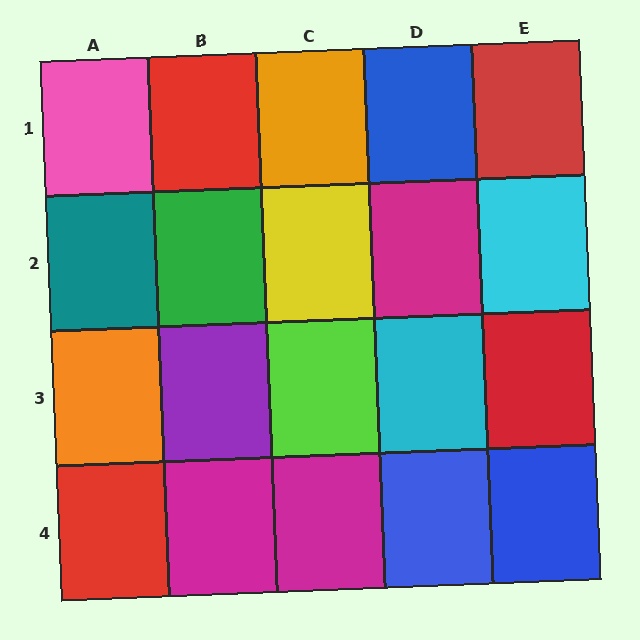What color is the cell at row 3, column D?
Cyan.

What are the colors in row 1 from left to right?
Pink, red, orange, blue, red.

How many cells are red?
4 cells are red.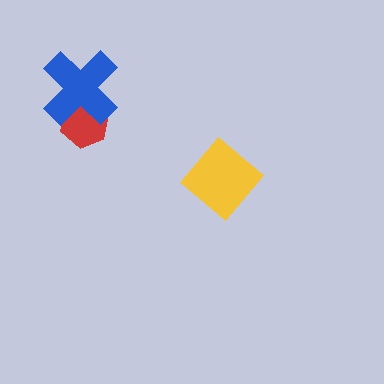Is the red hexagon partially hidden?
Yes, it is partially covered by another shape.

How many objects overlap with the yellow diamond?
0 objects overlap with the yellow diamond.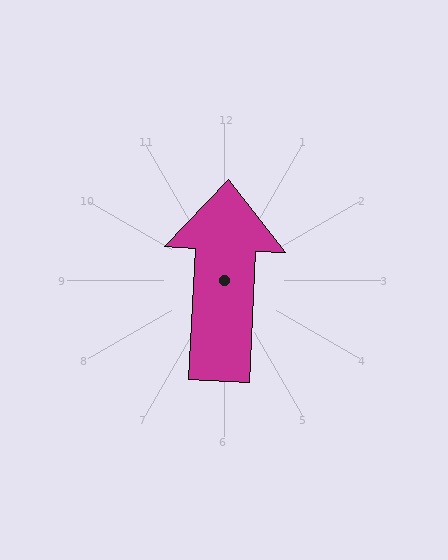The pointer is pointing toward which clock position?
Roughly 12 o'clock.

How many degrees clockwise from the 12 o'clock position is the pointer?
Approximately 3 degrees.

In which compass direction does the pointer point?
North.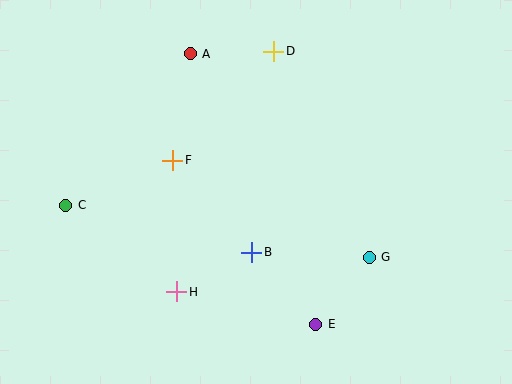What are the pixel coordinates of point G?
Point G is at (369, 257).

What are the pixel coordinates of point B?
Point B is at (252, 252).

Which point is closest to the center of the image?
Point B at (252, 252) is closest to the center.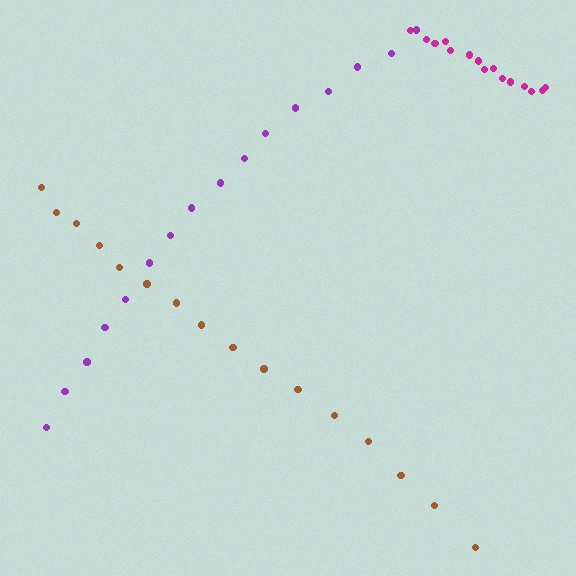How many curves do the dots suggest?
There are 3 distinct paths.